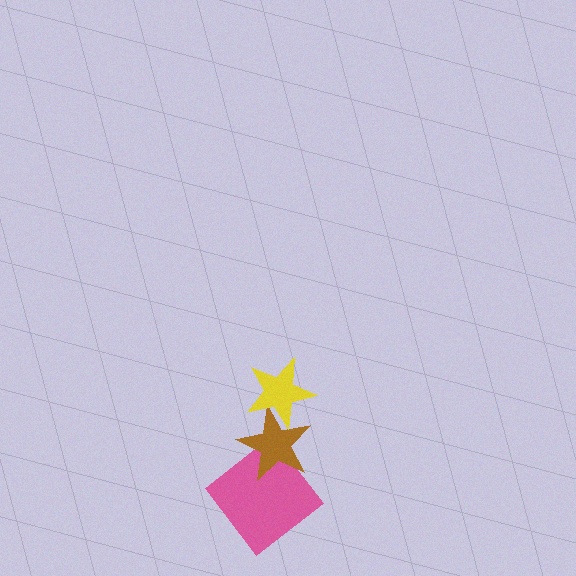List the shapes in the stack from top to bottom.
From top to bottom: the yellow star, the brown star, the pink diamond.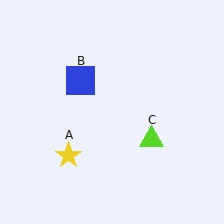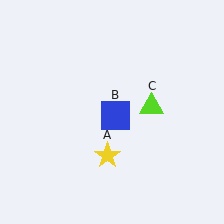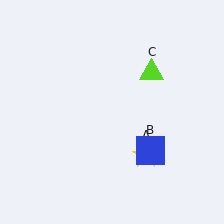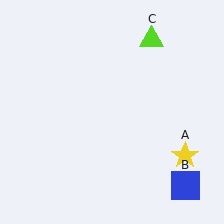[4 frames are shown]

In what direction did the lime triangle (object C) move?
The lime triangle (object C) moved up.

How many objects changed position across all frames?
3 objects changed position: yellow star (object A), blue square (object B), lime triangle (object C).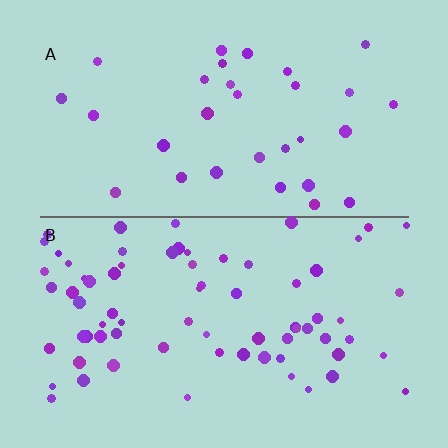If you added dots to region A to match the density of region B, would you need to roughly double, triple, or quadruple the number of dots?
Approximately double.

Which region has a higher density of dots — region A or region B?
B (the bottom).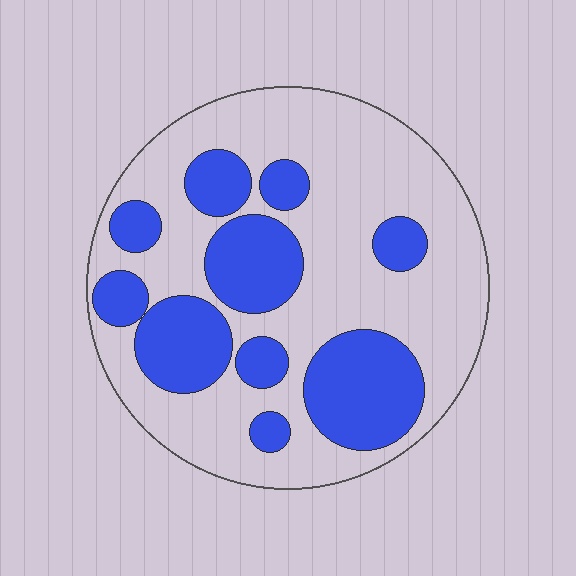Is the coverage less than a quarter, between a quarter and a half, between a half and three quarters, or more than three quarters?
Between a quarter and a half.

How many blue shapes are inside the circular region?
10.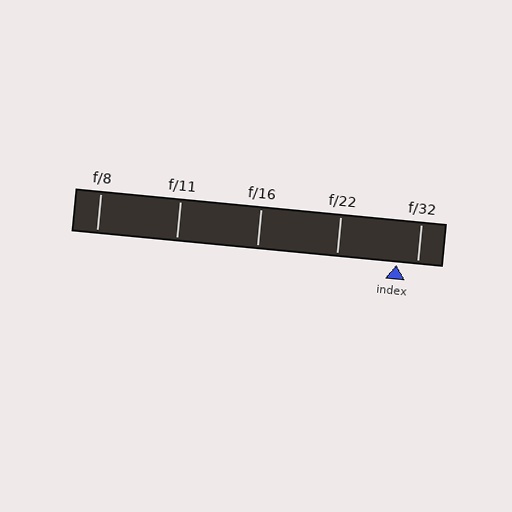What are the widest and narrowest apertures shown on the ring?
The widest aperture shown is f/8 and the narrowest is f/32.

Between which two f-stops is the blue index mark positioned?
The index mark is between f/22 and f/32.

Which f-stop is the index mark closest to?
The index mark is closest to f/32.